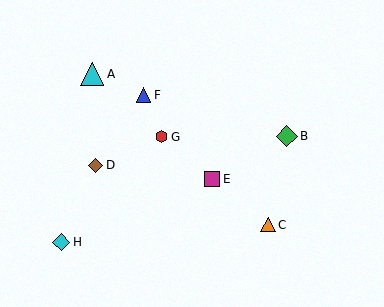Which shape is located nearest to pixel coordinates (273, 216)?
The orange triangle (labeled C) at (268, 225) is nearest to that location.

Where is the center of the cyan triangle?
The center of the cyan triangle is at (92, 74).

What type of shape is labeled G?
Shape G is a red hexagon.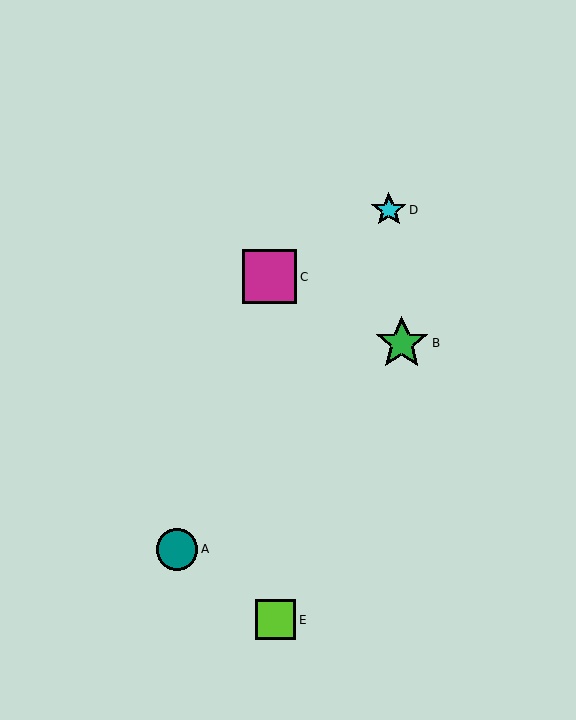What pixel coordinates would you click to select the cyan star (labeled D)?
Click at (389, 210) to select the cyan star D.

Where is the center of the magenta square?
The center of the magenta square is at (270, 277).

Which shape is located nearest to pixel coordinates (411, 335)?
The green star (labeled B) at (402, 343) is nearest to that location.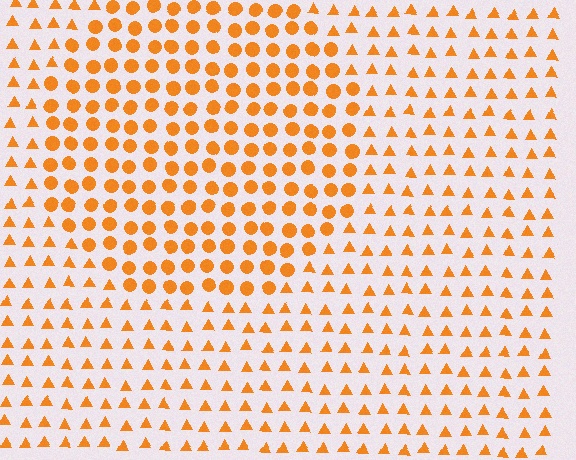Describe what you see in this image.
The image is filled with small orange elements arranged in a uniform grid. A circle-shaped region contains circles, while the surrounding area contains triangles. The boundary is defined purely by the change in element shape.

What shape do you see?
I see a circle.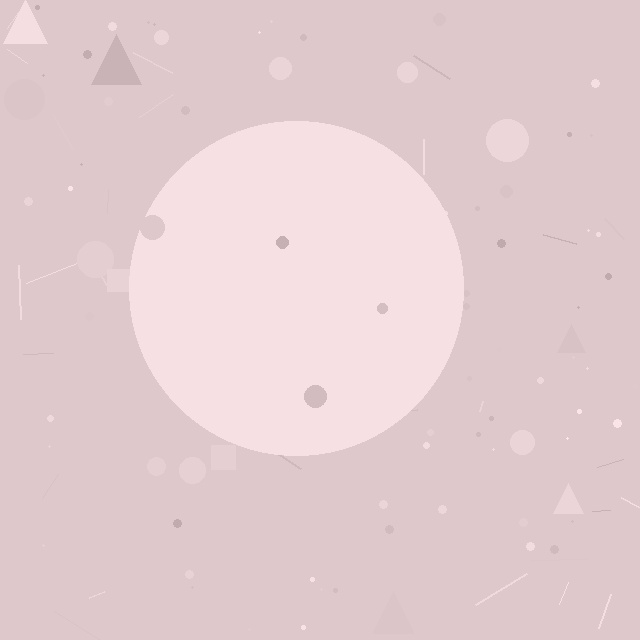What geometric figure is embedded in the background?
A circle is embedded in the background.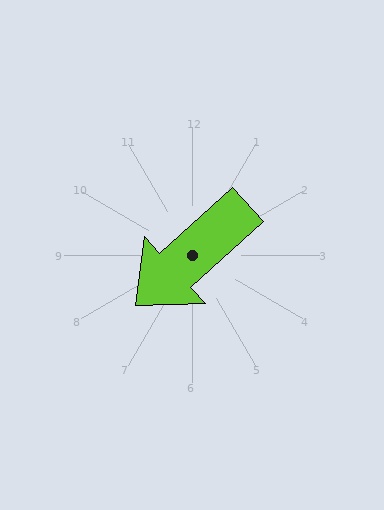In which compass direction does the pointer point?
Southwest.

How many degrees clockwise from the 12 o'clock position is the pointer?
Approximately 228 degrees.